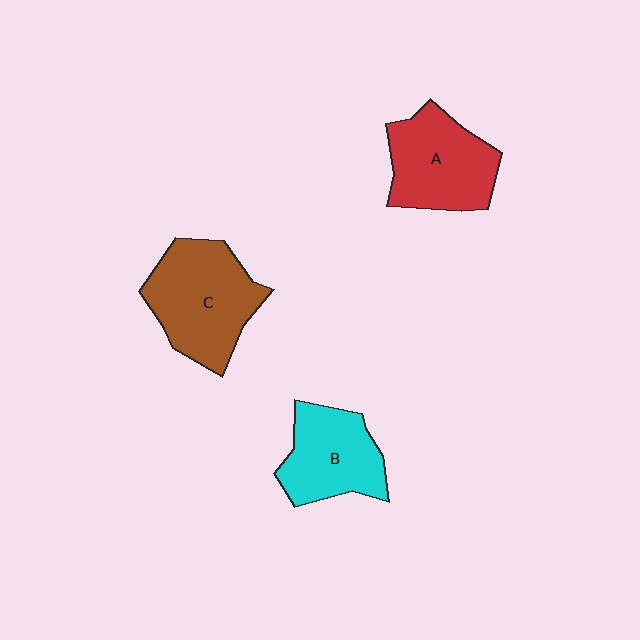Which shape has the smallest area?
Shape B (cyan).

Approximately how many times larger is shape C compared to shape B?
Approximately 1.3 times.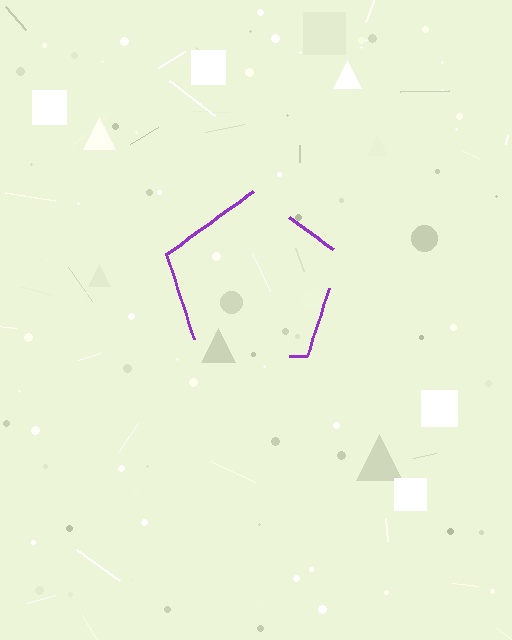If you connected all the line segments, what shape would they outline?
They would outline a pentagon.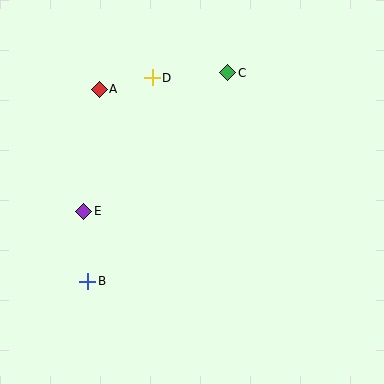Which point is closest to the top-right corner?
Point C is closest to the top-right corner.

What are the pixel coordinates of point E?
Point E is at (84, 211).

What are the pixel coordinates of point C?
Point C is at (228, 73).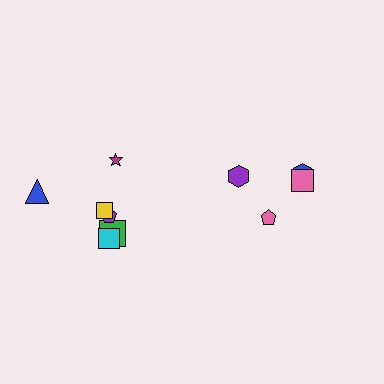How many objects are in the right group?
There are 4 objects.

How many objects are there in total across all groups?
There are 10 objects.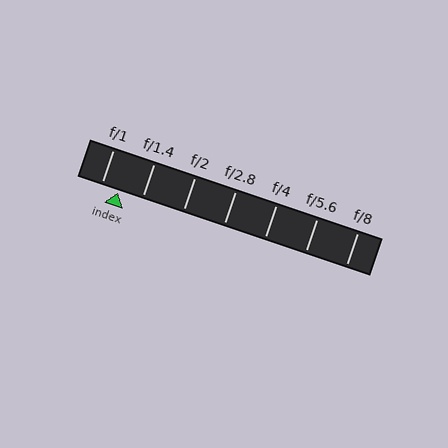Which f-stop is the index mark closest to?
The index mark is closest to f/1.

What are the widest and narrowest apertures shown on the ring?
The widest aperture shown is f/1 and the narrowest is f/8.